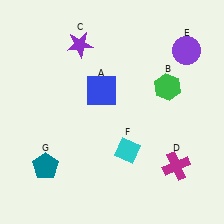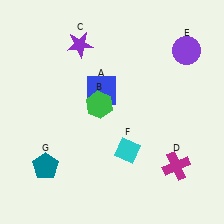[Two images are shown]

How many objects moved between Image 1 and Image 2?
1 object moved between the two images.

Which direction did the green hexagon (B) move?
The green hexagon (B) moved left.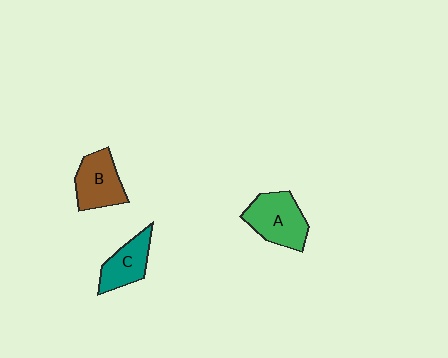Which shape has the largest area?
Shape A (green).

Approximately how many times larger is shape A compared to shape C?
Approximately 1.4 times.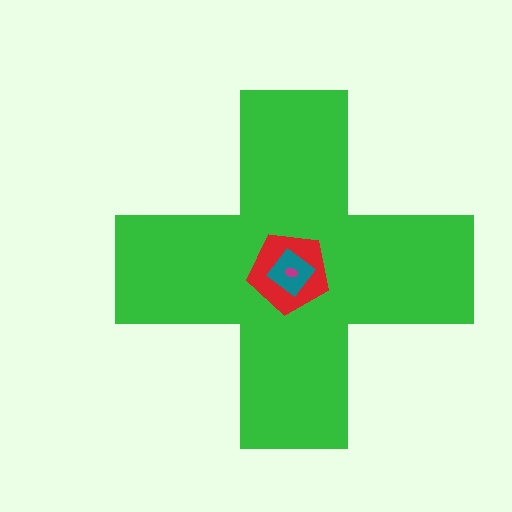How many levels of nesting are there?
4.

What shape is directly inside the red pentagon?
The teal diamond.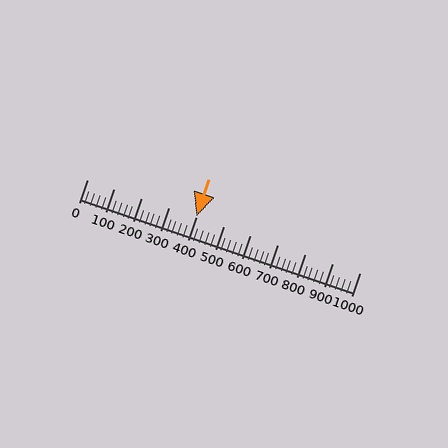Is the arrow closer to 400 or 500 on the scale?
The arrow is closer to 400.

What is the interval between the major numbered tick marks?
The major tick marks are spaced 100 units apart.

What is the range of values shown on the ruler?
The ruler shows values from 0 to 1000.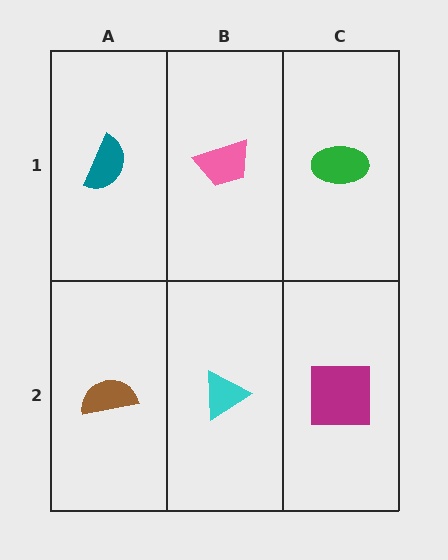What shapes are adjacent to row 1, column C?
A magenta square (row 2, column C), a pink trapezoid (row 1, column B).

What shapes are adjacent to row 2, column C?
A green ellipse (row 1, column C), a cyan triangle (row 2, column B).